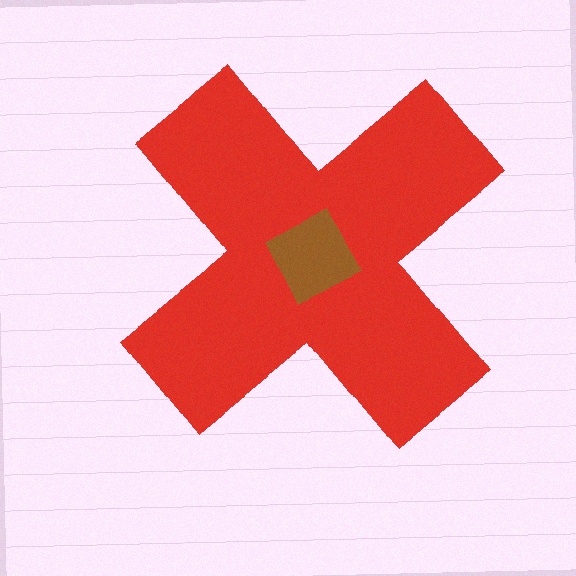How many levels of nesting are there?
2.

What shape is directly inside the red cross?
The brown diamond.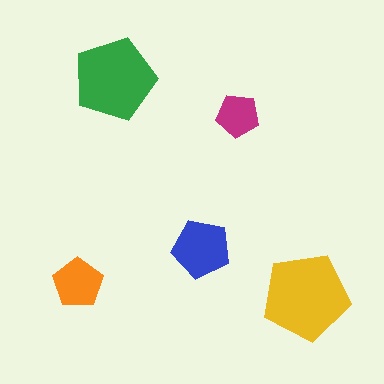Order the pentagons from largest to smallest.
the yellow one, the green one, the blue one, the orange one, the magenta one.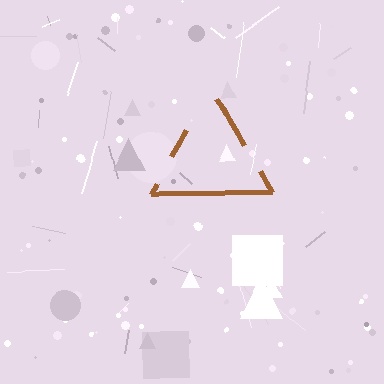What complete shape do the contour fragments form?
The contour fragments form a triangle.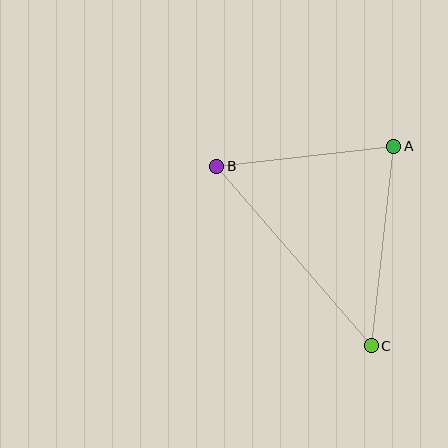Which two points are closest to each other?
Points A and B are closest to each other.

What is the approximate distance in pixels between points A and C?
The distance between A and C is approximately 201 pixels.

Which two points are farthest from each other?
Points B and C are farthest from each other.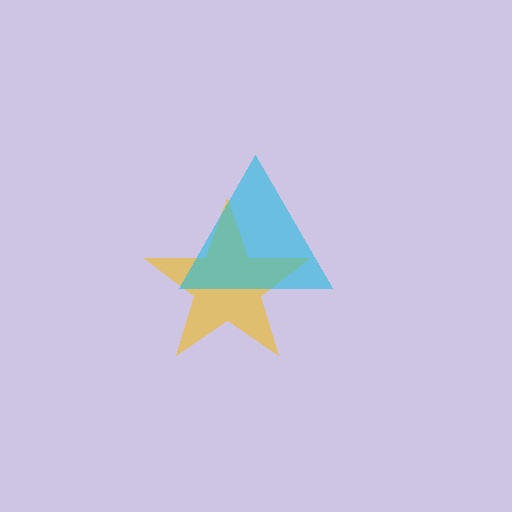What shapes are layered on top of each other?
The layered shapes are: a yellow star, a cyan triangle.